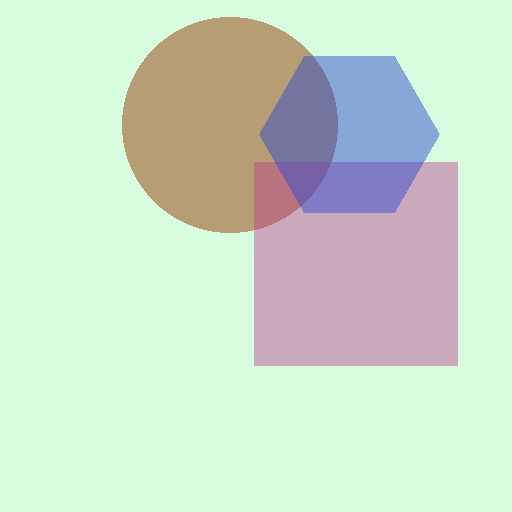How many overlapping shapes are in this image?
There are 3 overlapping shapes in the image.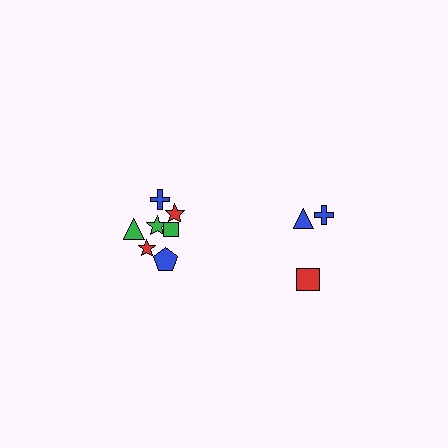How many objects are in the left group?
There are 7 objects.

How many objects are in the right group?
There are 3 objects.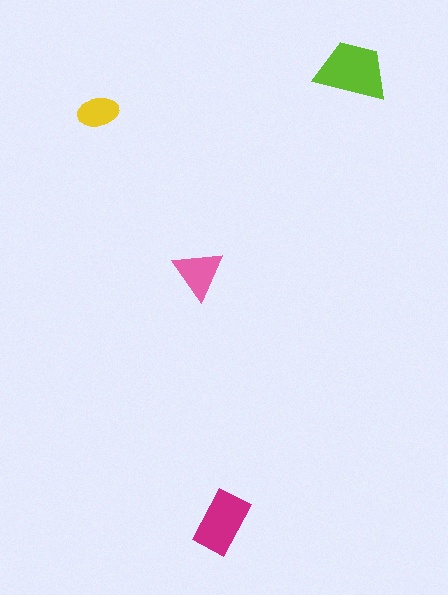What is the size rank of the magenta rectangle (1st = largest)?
2nd.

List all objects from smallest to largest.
The yellow ellipse, the pink triangle, the magenta rectangle, the lime trapezoid.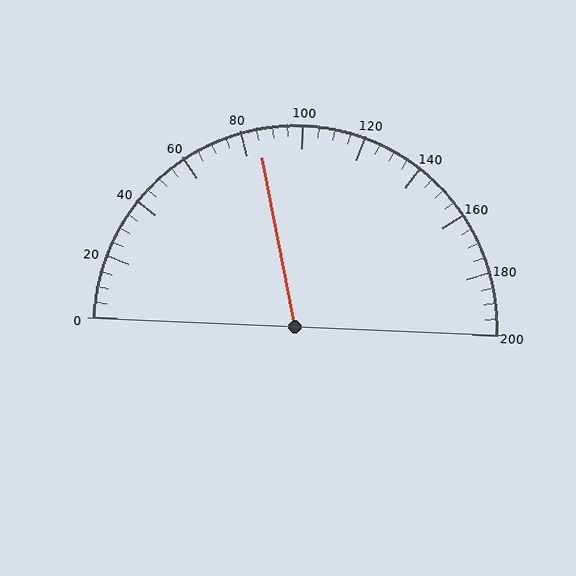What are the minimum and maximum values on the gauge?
The gauge ranges from 0 to 200.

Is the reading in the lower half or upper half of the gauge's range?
The reading is in the lower half of the range (0 to 200).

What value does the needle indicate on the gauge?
The needle indicates approximately 85.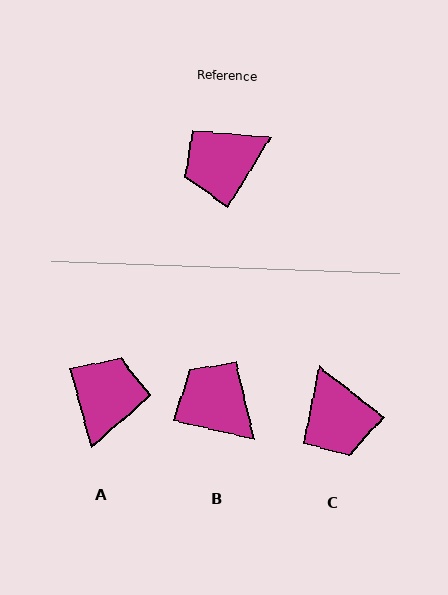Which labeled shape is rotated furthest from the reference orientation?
A, about 133 degrees away.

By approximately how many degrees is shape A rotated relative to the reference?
Approximately 133 degrees clockwise.